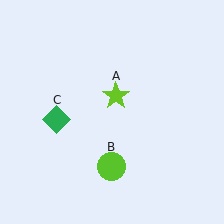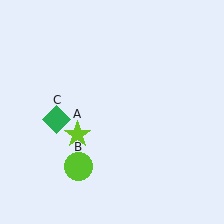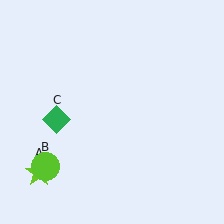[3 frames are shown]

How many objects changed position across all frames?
2 objects changed position: lime star (object A), lime circle (object B).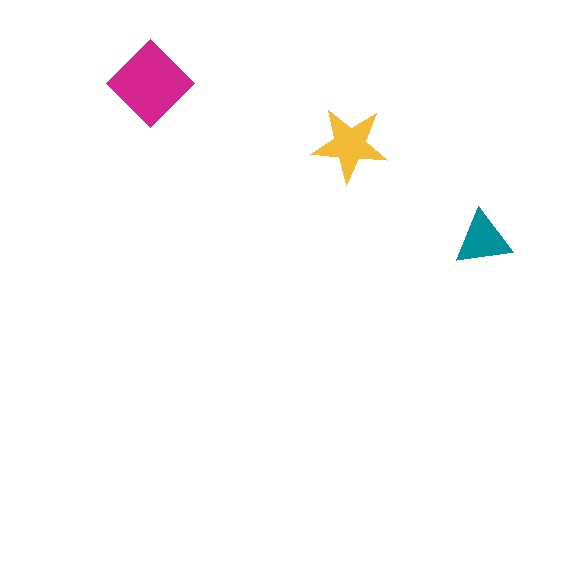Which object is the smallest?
The teal triangle.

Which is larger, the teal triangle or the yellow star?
The yellow star.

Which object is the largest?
The magenta diamond.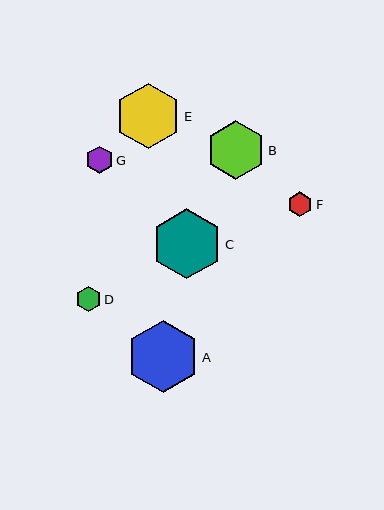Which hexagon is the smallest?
Hexagon F is the smallest with a size of approximately 25 pixels.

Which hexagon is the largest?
Hexagon A is the largest with a size of approximately 72 pixels.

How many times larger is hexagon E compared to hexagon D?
Hexagon E is approximately 2.6 times the size of hexagon D.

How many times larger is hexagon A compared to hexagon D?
Hexagon A is approximately 2.9 times the size of hexagon D.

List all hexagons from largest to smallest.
From largest to smallest: A, C, E, B, G, D, F.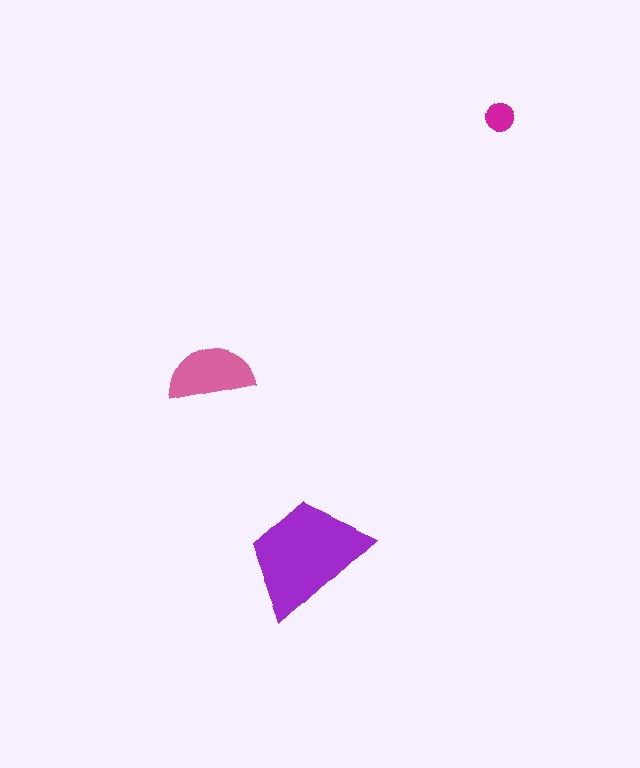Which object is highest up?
The magenta circle is topmost.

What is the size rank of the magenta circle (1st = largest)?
3rd.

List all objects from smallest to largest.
The magenta circle, the pink semicircle, the purple trapezoid.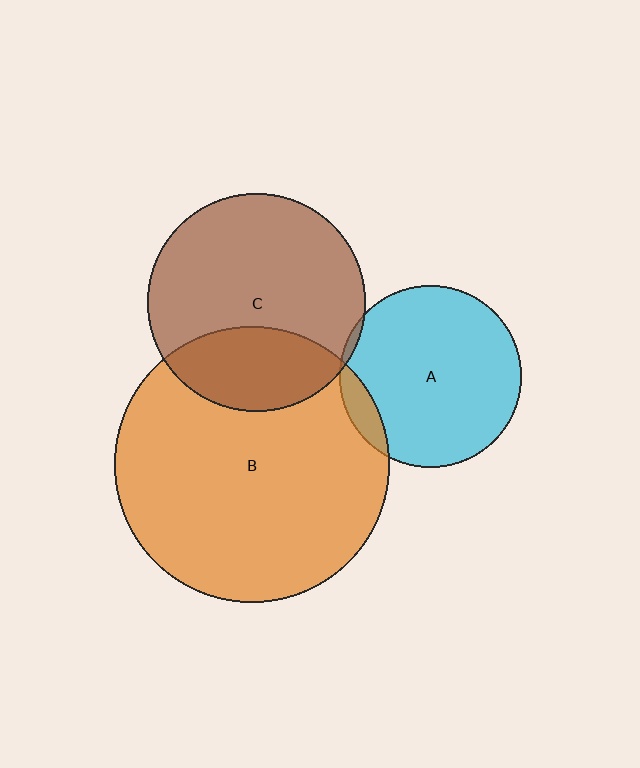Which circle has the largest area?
Circle B (orange).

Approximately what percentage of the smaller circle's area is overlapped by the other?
Approximately 10%.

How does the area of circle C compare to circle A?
Approximately 1.4 times.